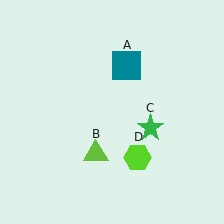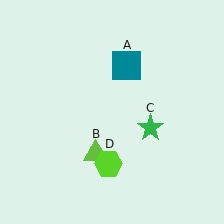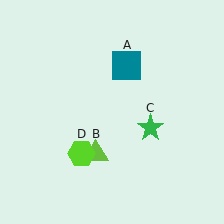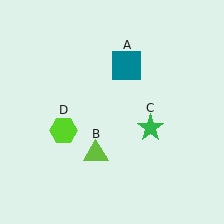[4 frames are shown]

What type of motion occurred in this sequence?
The lime hexagon (object D) rotated clockwise around the center of the scene.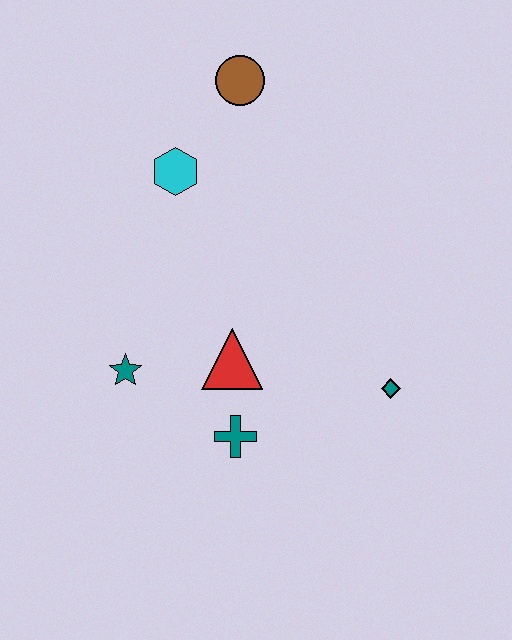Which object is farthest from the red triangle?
The brown circle is farthest from the red triangle.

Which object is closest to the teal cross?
The red triangle is closest to the teal cross.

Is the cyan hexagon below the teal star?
No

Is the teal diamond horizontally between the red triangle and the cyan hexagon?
No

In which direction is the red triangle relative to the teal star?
The red triangle is to the right of the teal star.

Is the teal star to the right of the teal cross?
No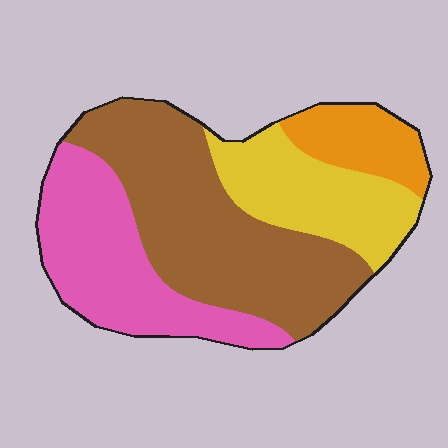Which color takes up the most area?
Brown, at roughly 40%.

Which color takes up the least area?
Orange, at roughly 10%.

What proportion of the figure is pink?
Pink covers around 25% of the figure.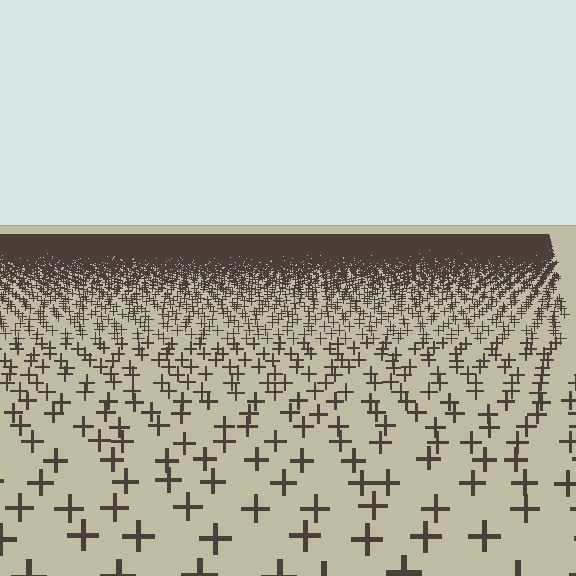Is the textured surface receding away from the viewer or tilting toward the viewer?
The surface is receding away from the viewer. Texture elements get smaller and denser toward the top.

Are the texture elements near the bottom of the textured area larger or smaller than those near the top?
Larger. Near the bottom, elements are closer to the viewer and appear at a bigger on-screen size.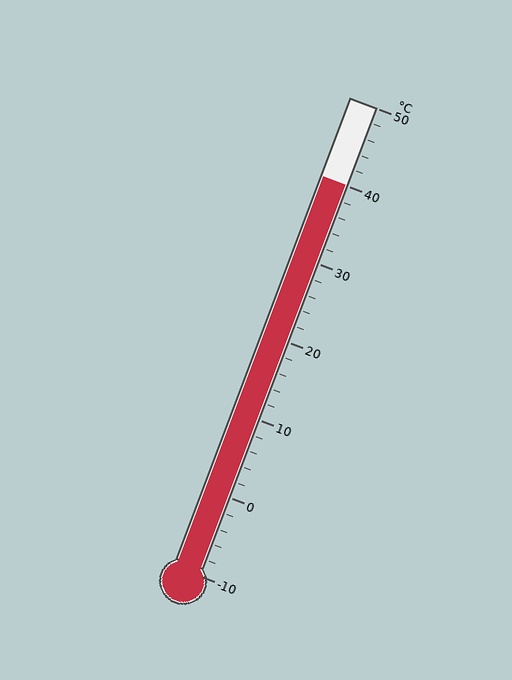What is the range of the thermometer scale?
The thermometer scale ranges from -10°C to 50°C.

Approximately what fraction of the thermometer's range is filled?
The thermometer is filled to approximately 85% of its range.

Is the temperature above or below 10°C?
The temperature is above 10°C.